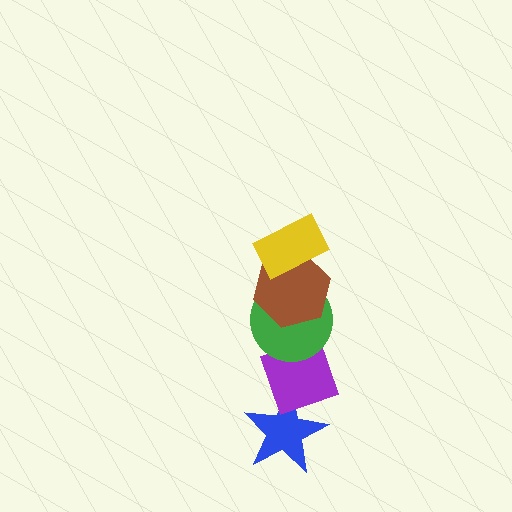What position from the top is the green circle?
The green circle is 3rd from the top.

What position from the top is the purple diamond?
The purple diamond is 4th from the top.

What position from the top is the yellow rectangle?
The yellow rectangle is 1st from the top.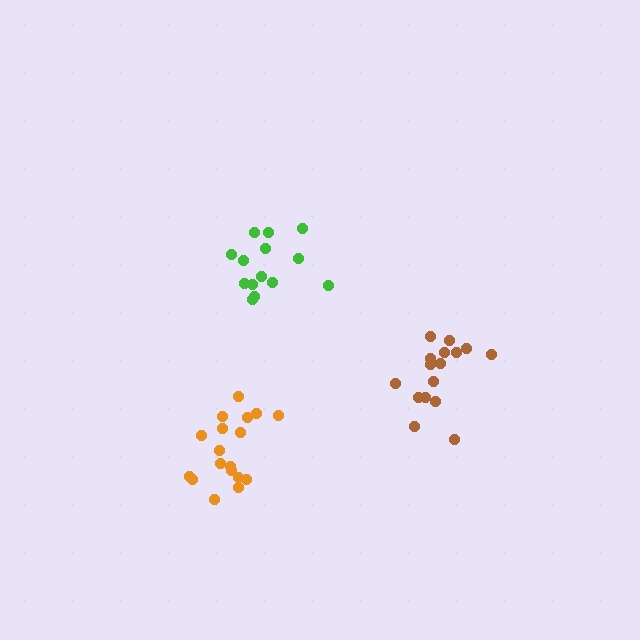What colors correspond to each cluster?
The clusters are colored: brown, green, orange.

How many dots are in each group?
Group 1: 16 dots, Group 2: 14 dots, Group 3: 18 dots (48 total).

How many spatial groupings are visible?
There are 3 spatial groupings.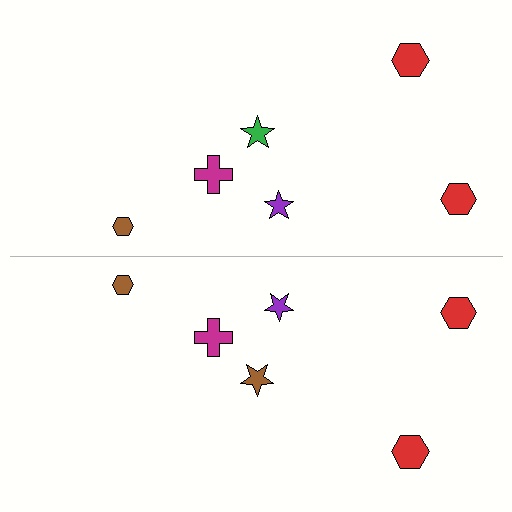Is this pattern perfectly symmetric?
No, the pattern is not perfectly symmetric. The brown star on the bottom side breaks the symmetry — its mirror counterpart is green.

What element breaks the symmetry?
The brown star on the bottom side breaks the symmetry — its mirror counterpart is green.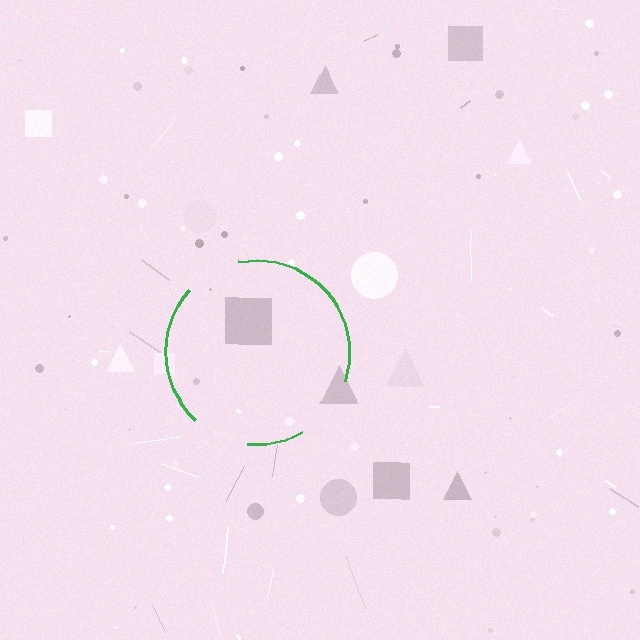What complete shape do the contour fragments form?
The contour fragments form a circle.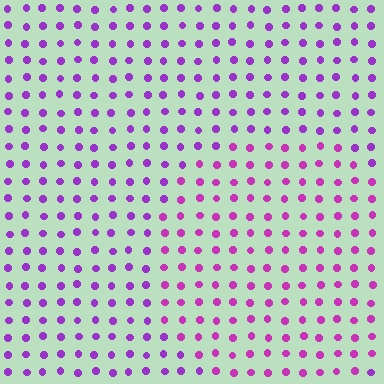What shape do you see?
I see a circle.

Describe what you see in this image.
The image is filled with small purple elements in a uniform arrangement. A circle-shaped region is visible where the elements are tinted to a slightly different hue, forming a subtle color boundary.